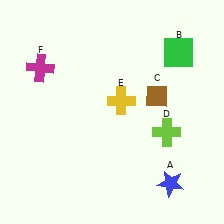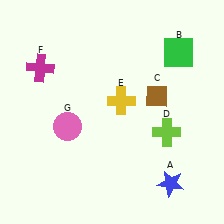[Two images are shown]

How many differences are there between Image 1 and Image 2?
There is 1 difference between the two images.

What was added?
A pink circle (G) was added in Image 2.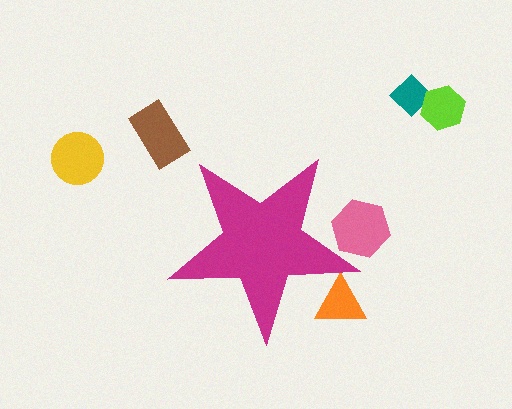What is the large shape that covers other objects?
A magenta star.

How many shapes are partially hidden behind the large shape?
2 shapes are partially hidden.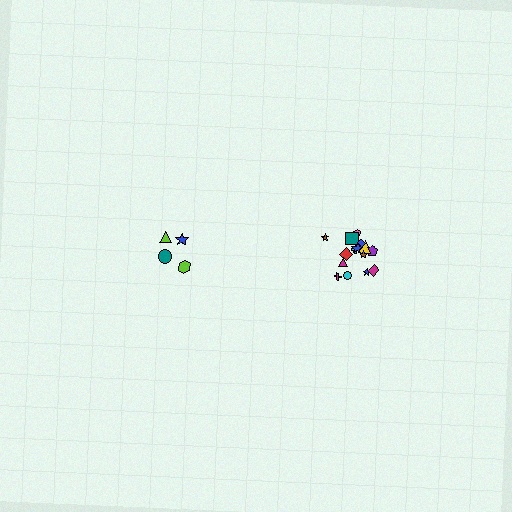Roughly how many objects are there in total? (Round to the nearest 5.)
Roughly 20 objects in total.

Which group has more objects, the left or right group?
The right group.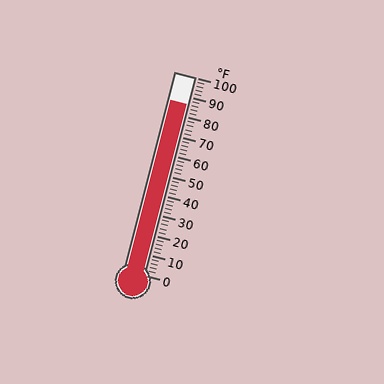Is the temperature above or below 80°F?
The temperature is above 80°F.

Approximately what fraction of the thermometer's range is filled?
The thermometer is filled to approximately 85% of its range.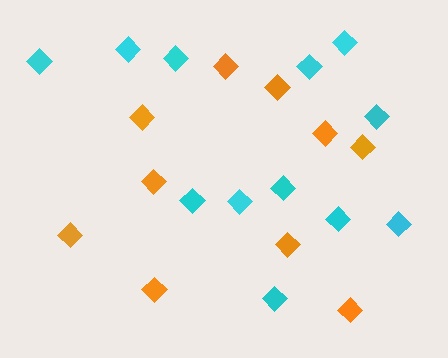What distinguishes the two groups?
There are 2 groups: one group of cyan diamonds (12) and one group of orange diamonds (10).